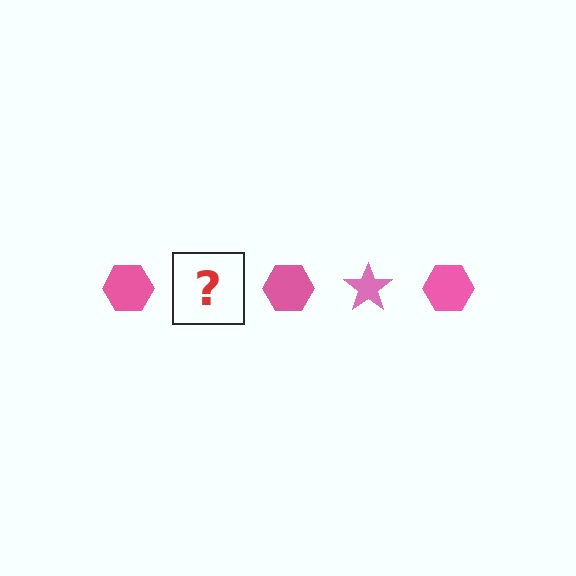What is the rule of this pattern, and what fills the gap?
The rule is that the pattern cycles through hexagon, star shapes in pink. The gap should be filled with a pink star.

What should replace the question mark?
The question mark should be replaced with a pink star.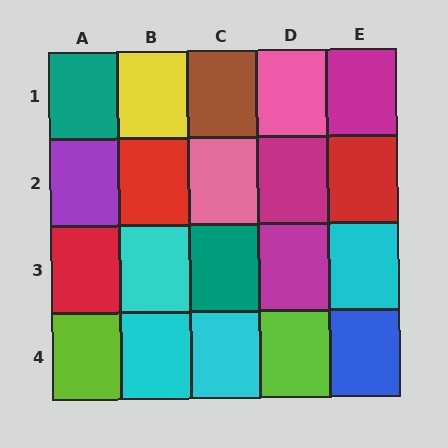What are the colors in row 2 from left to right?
Purple, red, pink, magenta, red.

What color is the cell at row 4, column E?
Blue.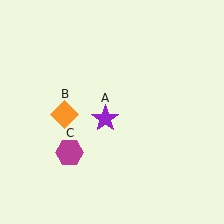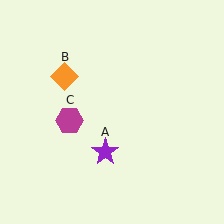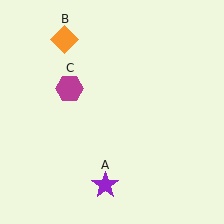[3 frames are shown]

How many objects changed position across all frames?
3 objects changed position: purple star (object A), orange diamond (object B), magenta hexagon (object C).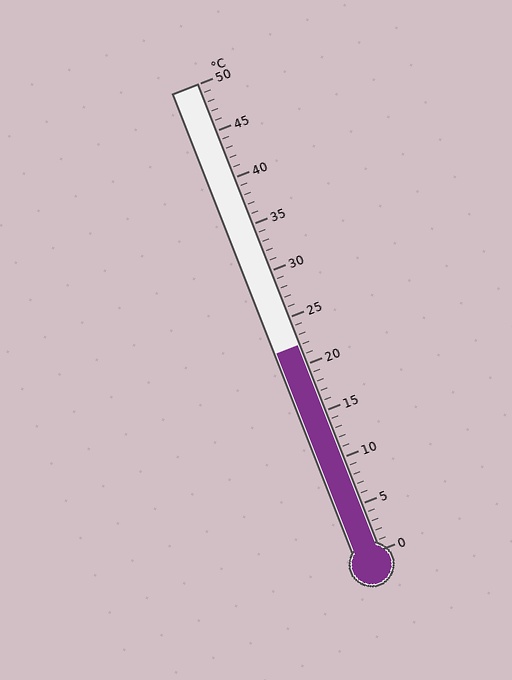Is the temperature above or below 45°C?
The temperature is below 45°C.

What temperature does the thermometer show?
The thermometer shows approximately 22°C.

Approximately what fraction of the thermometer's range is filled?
The thermometer is filled to approximately 45% of its range.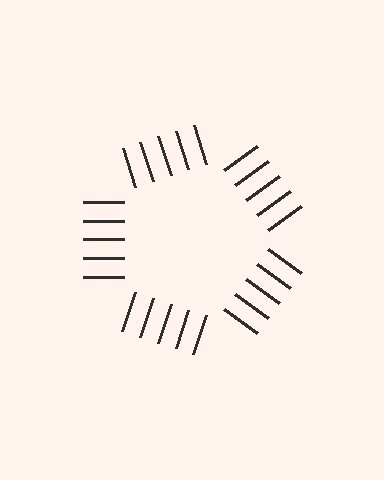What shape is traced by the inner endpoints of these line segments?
An illusory pentagon — the line segments terminate on its edges but no continuous stroke is drawn.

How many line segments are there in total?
25 — 5 along each of the 5 edges.